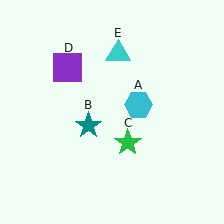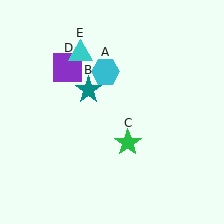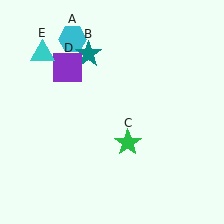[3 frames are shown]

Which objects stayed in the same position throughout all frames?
Green star (object C) and purple square (object D) remained stationary.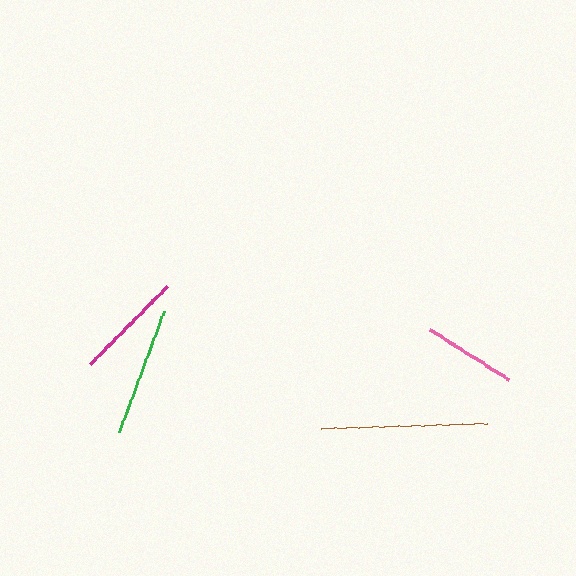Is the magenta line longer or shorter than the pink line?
The magenta line is longer than the pink line.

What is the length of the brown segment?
The brown segment is approximately 165 pixels long.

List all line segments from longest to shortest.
From longest to shortest: brown, green, magenta, pink.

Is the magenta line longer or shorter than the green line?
The green line is longer than the magenta line.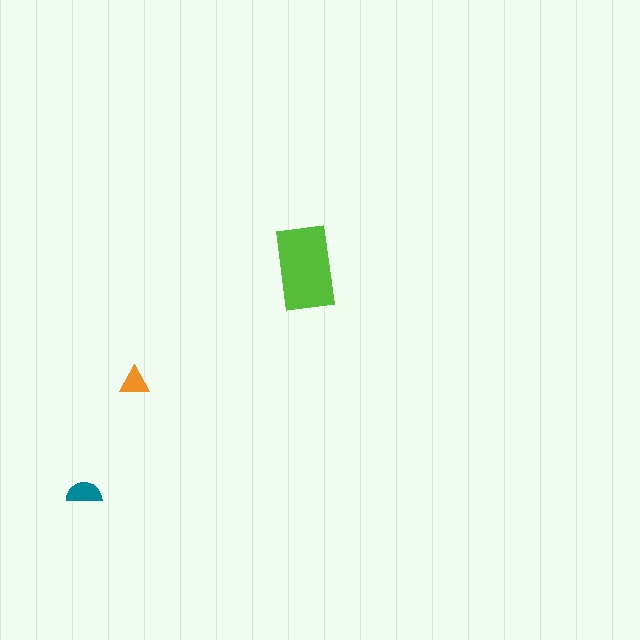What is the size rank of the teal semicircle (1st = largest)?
2nd.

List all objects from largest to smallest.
The lime rectangle, the teal semicircle, the orange triangle.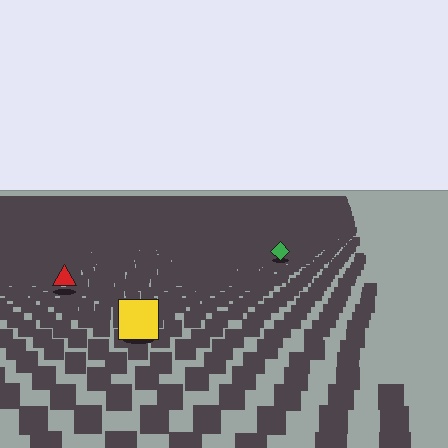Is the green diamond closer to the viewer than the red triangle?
No. The red triangle is closer — you can tell from the texture gradient: the ground texture is coarser near it.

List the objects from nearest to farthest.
From nearest to farthest: the yellow square, the red triangle, the green diamond.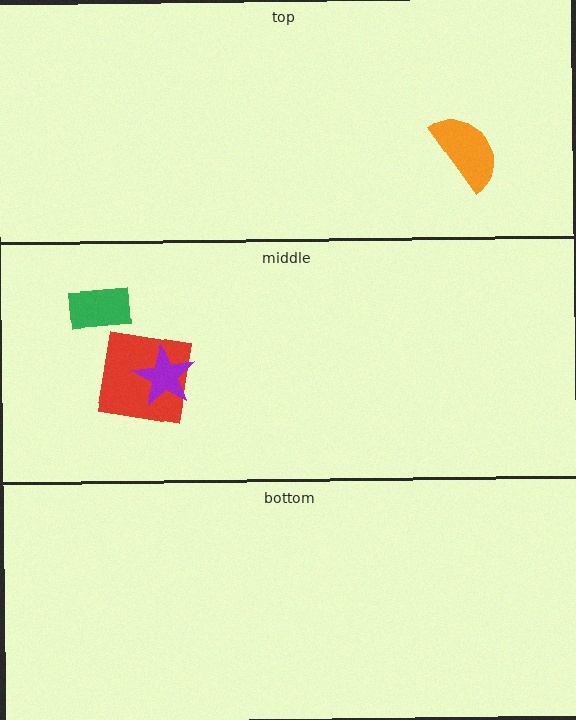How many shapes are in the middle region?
3.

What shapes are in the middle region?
The red square, the green rectangle, the purple star.